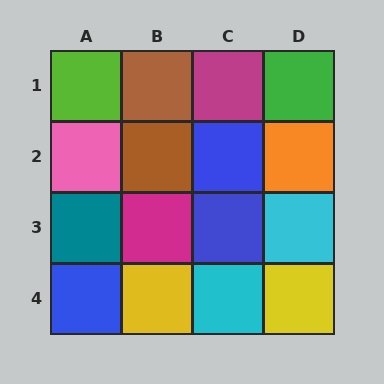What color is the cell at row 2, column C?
Blue.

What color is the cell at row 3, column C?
Blue.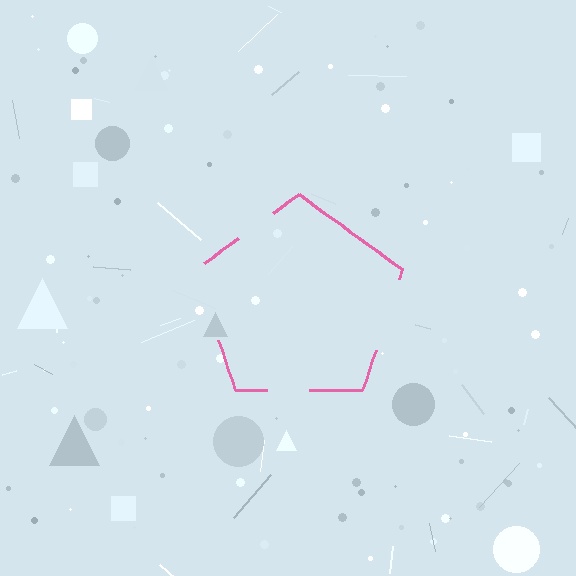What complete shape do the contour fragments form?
The contour fragments form a pentagon.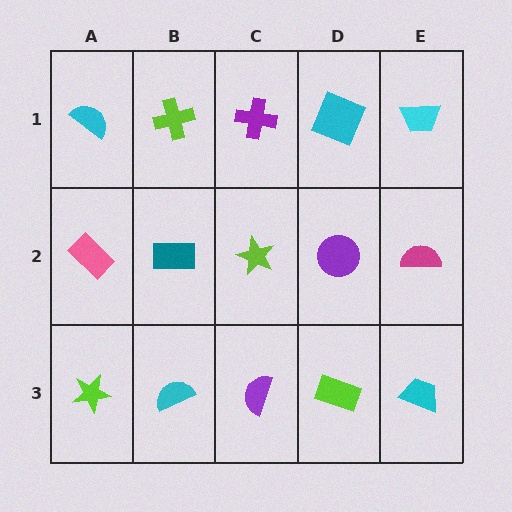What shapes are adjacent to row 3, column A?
A pink rectangle (row 2, column A), a cyan semicircle (row 3, column B).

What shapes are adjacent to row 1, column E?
A magenta semicircle (row 2, column E), a cyan square (row 1, column D).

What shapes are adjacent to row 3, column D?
A purple circle (row 2, column D), a purple semicircle (row 3, column C), a cyan trapezoid (row 3, column E).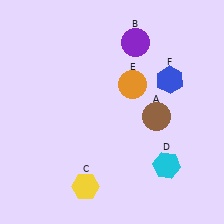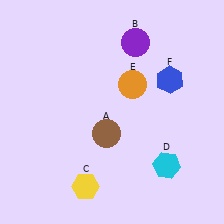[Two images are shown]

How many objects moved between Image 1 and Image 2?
1 object moved between the two images.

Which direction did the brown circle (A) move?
The brown circle (A) moved left.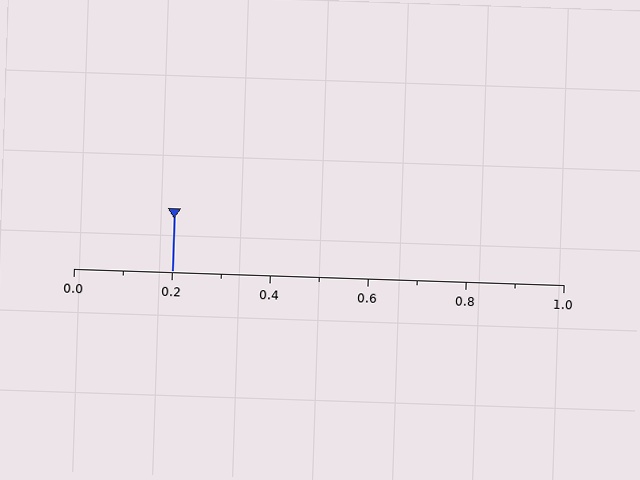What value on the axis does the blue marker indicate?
The marker indicates approximately 0.2.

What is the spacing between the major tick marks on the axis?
The major ticks are spaced 0.2 apart.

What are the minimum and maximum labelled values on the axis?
The axis runs from 0.0 to 1.0.